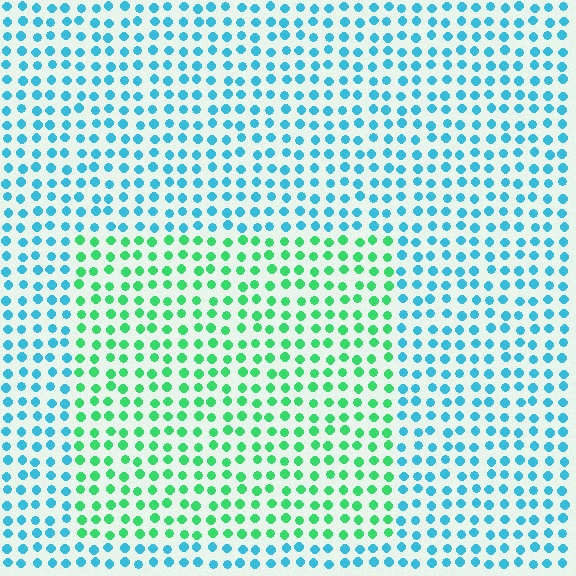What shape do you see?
I see a rectangle.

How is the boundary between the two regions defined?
The boundary is defined purely by a slight shift in hue (about 52 degrees). Spacing, size, and orientation are identical on both sides.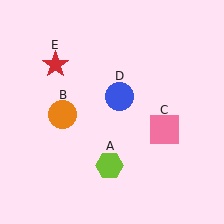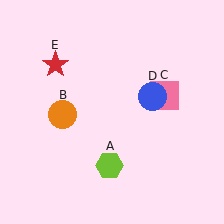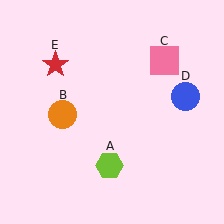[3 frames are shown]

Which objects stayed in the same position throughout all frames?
Lime hexagon (object A) and orange circle (object B) and red star (object E) remained stationary.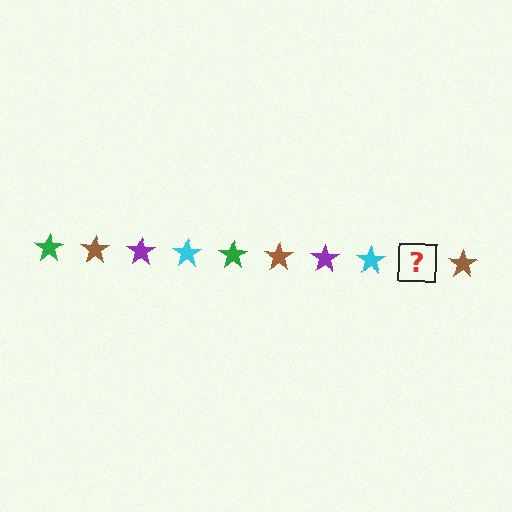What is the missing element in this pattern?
The missing element is a green star.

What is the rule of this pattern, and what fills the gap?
The rule is that the pattern cycles through green, brown, purple, cyan stars. The gap should be filled with a green star.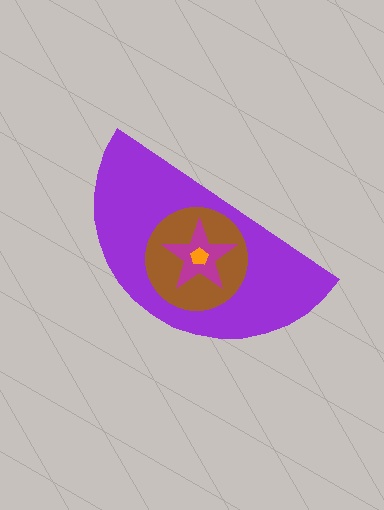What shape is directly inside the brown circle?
The magenta star.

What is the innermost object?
The orange pentagon.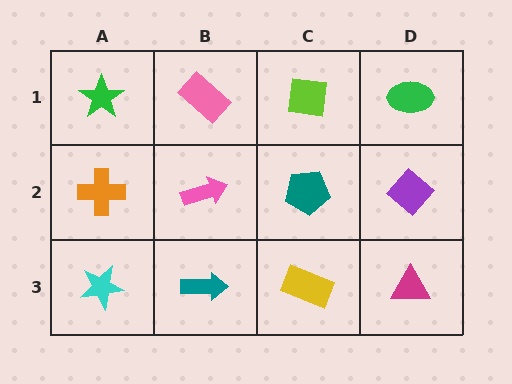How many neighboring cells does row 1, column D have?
2.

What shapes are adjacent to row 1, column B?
A pink arrow (row 2, column B), a green star (row 1, column A), a lime square (row 1, column C).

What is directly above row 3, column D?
A purple diamond.